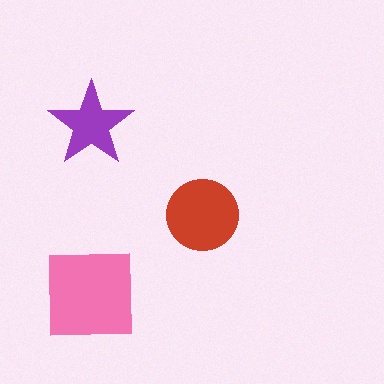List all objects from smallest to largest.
The purple star, the red circle, the pink square.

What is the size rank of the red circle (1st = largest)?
2nd.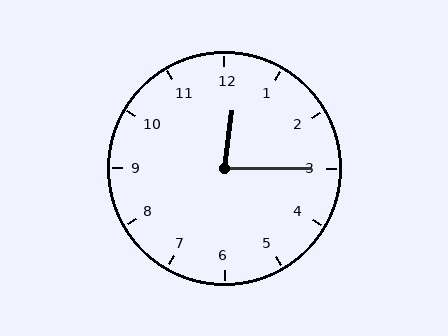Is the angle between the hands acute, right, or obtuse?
It is acute.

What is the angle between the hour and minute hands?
Approximately 82 degrees.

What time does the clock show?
12:15.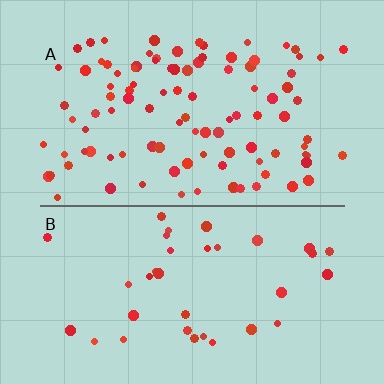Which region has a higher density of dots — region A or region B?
A (the top).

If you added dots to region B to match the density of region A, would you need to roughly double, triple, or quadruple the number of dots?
Approximately triple.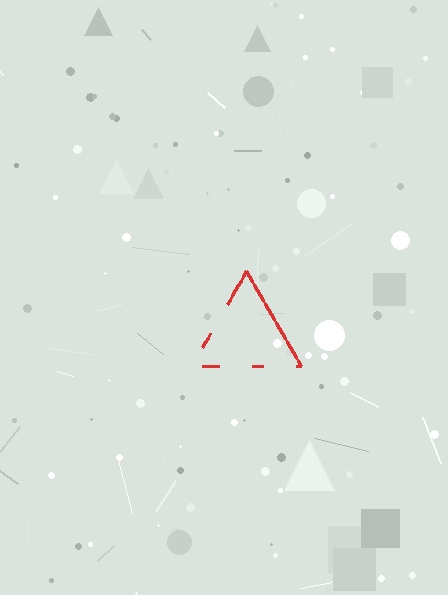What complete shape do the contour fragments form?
The contour fragments form a triangle.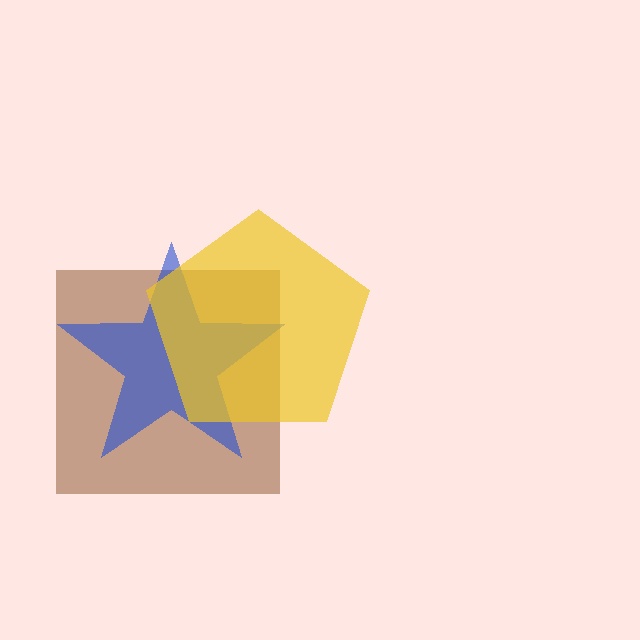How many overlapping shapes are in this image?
There are 3 overlapping shapes in the image.